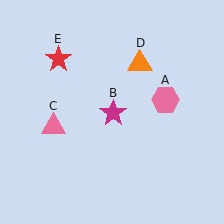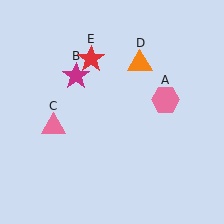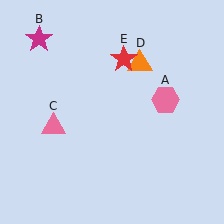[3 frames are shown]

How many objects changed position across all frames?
2 objects changed position: magenta star (object B), red star (object E).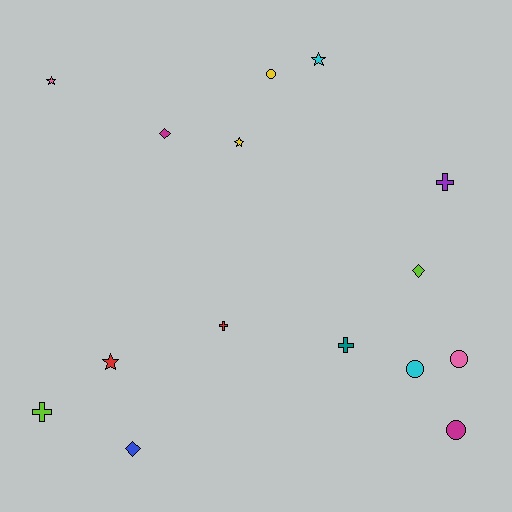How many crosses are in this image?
There are 4 crosses.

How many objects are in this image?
There are 15 objects.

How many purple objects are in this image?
There is 1 purple object.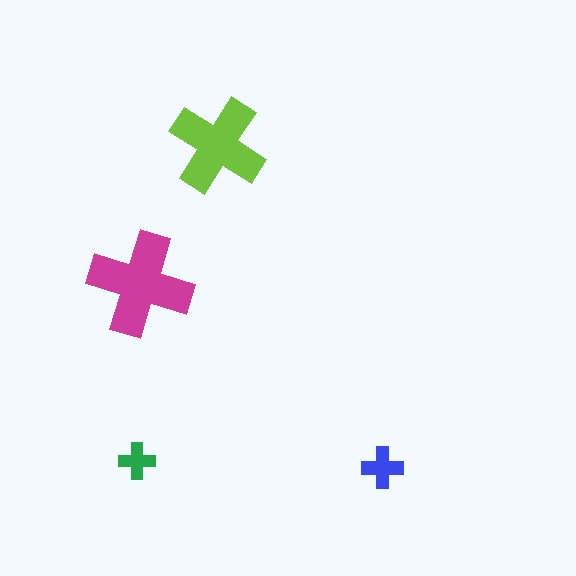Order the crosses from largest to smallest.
the magenta one, the lime one, the blue one, the green one.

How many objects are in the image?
There are 4 objects in the image.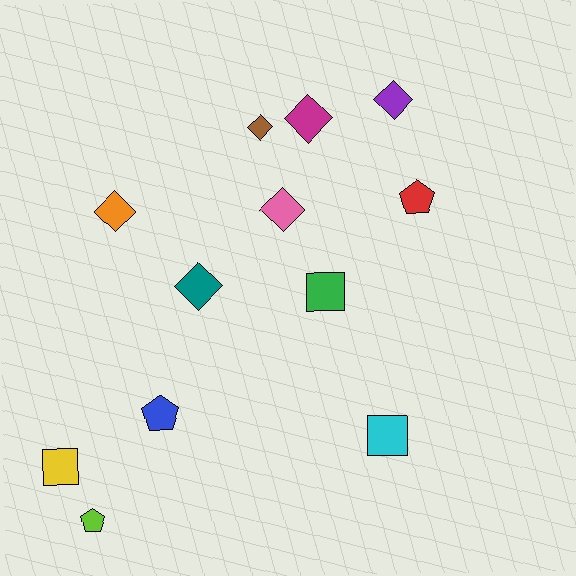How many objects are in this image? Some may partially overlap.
There are 12 objects.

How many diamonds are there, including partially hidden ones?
There are 6 diamonds.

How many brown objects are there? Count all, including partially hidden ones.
There is 1 brown object.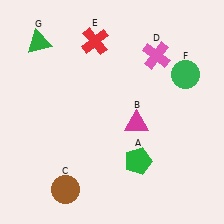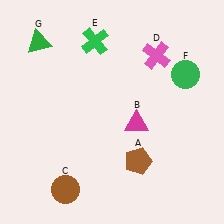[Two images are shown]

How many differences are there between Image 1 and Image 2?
There are 2 differences between the two images.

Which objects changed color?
A changed from green to brown. E changed from red to green.